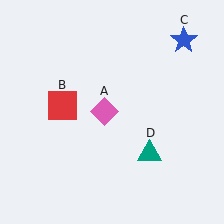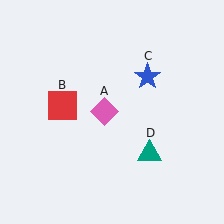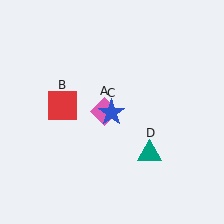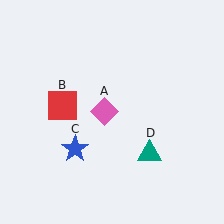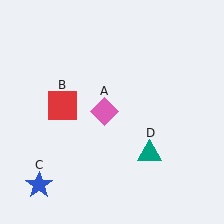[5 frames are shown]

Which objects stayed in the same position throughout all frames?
Pink diamond (object A) and red square (object B) and teal triangle (object D) remained stationary.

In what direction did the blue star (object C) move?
The blue star (object C) moved down and to the left.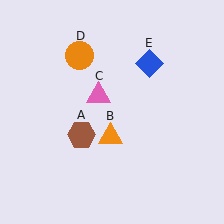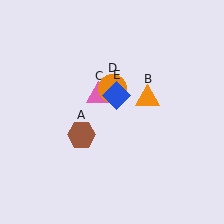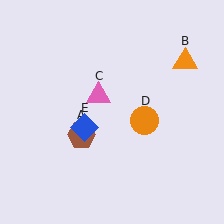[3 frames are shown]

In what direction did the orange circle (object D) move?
The orange circle (object D) moved down and to the right.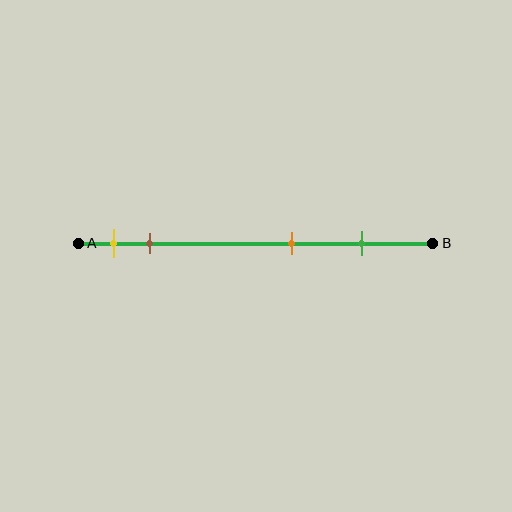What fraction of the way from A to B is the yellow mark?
The yellow mark is approximately 10% (0.1) of the way from A to B.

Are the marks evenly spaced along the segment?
No, the marks are not evenly spaced.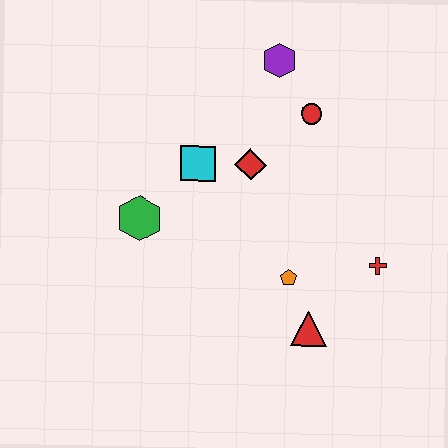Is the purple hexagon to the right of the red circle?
No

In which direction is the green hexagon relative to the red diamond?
The green hexagon is to the left of the red diamond.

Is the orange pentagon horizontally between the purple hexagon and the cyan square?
No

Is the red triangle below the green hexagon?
Yes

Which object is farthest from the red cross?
The green hexagon is farthest from the red cross.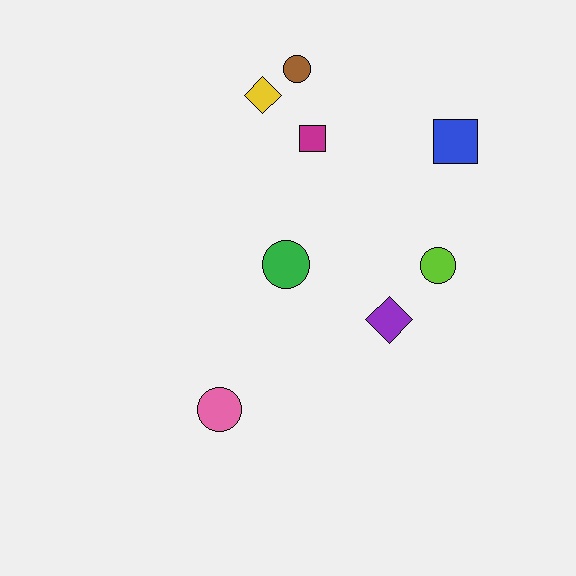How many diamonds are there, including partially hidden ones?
There are 2 diamonds.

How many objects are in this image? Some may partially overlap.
There are 8 objects.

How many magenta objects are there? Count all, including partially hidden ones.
There is 1 magenta object.